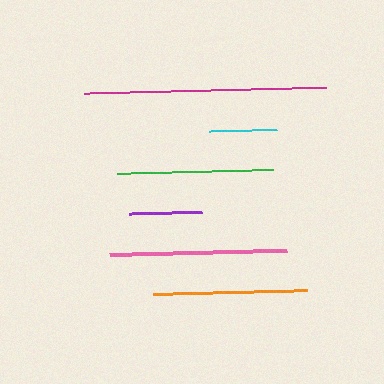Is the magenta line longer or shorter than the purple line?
The magenta line is longer than the purple line.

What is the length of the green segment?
The green segment is approximately 156 pixels long.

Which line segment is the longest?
The magenta line is the longest at approximately 244 pixels.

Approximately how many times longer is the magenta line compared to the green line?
The magenta line is approximately 1.6 times the length of the green line.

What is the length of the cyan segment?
The cyan segment is approximately 68 pixels long.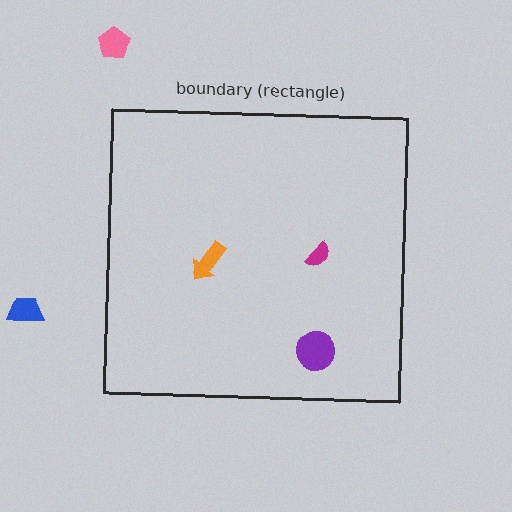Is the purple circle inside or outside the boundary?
Inside.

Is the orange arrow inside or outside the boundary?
Inside.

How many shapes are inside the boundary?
3 inside, 2 outside.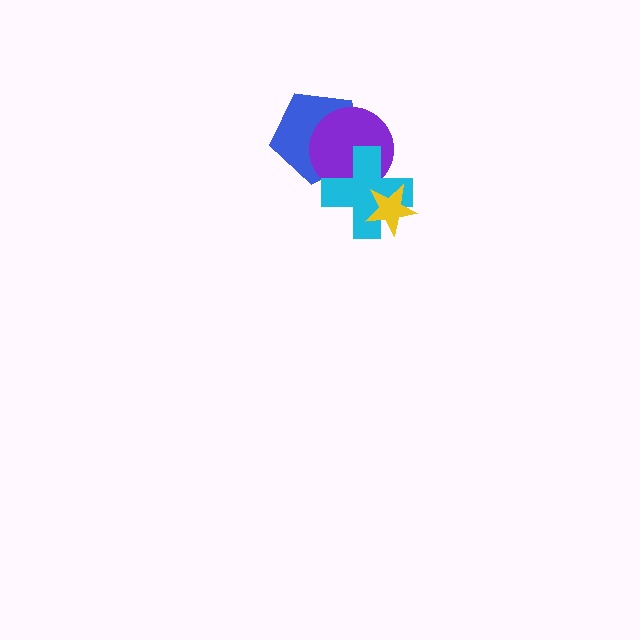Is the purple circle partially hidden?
Yes, it is partially covered by another shape.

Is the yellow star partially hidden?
No, no other shape covers it.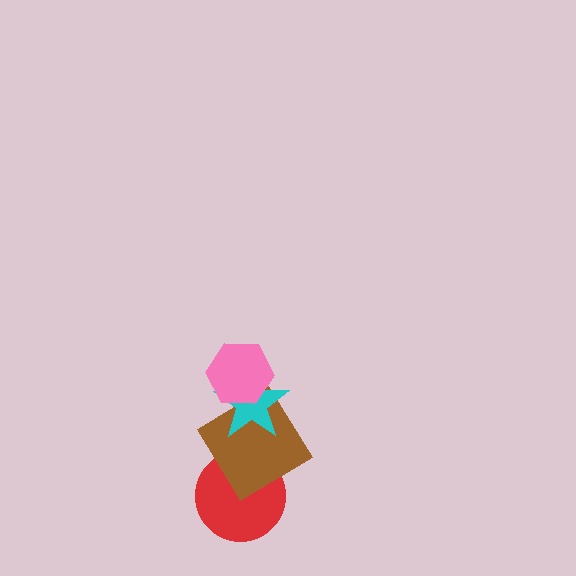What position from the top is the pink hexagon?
The pink hexagon is 1st from the top.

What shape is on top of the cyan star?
The pink hexagon is on top of the cyan star.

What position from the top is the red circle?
The red circle is 4th from the top.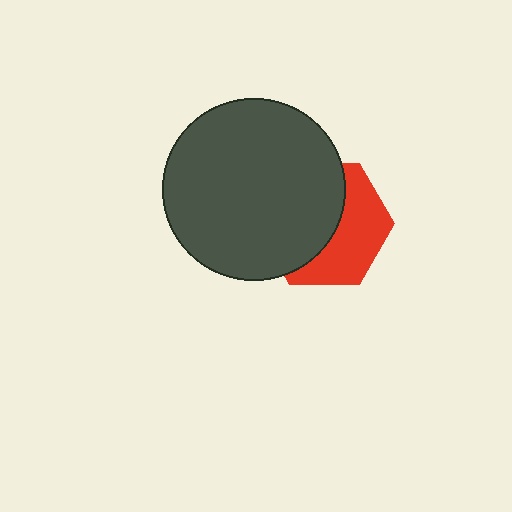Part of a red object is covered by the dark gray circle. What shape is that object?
It is a hexagon.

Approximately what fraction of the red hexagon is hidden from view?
Roughly 54% of the red hexagon is hidden behind the dark gray circle.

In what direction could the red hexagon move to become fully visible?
The red hexagon could move right. That would shift it out from behind the dark gray circle entirely.